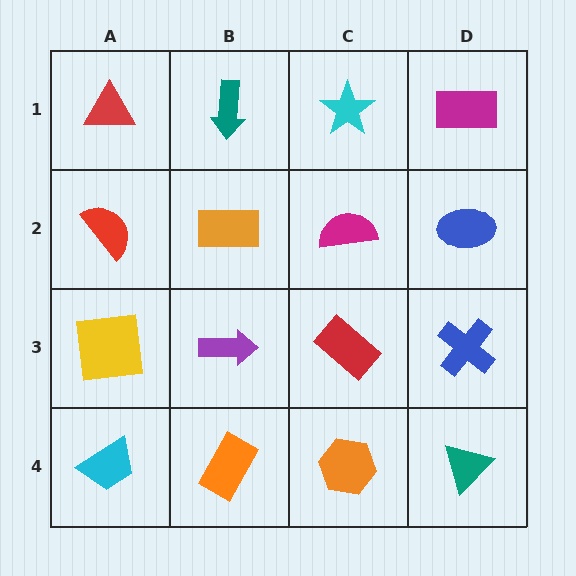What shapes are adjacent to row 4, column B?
A purple arrow (row 3, column B), a cyan trapezoid (row 4, column A), an orange hexagon (row 4, column C).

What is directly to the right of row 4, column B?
An orange hexagon.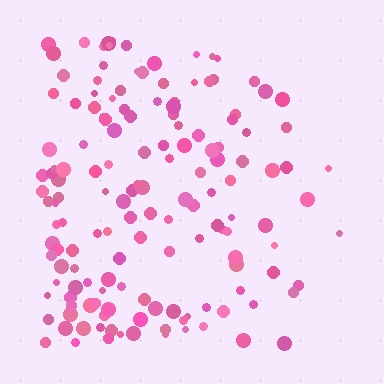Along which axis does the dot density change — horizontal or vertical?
Horizontal.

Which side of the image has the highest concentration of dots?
The left.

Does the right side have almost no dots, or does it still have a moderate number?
Still a moderate number, just noticeably fewer than the left.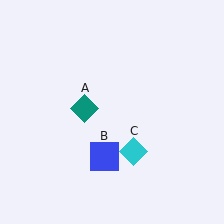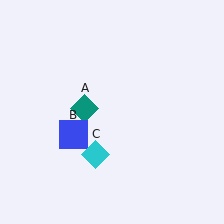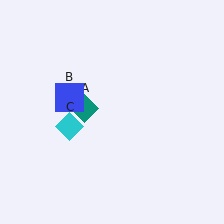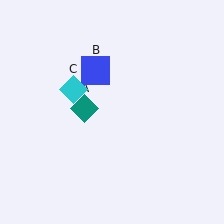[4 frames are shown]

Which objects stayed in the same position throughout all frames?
Teal diamond (object A) remained stationary.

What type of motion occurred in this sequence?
The blue square (object B), cyan diamond (object C) rotated clockwise around the center of the scene.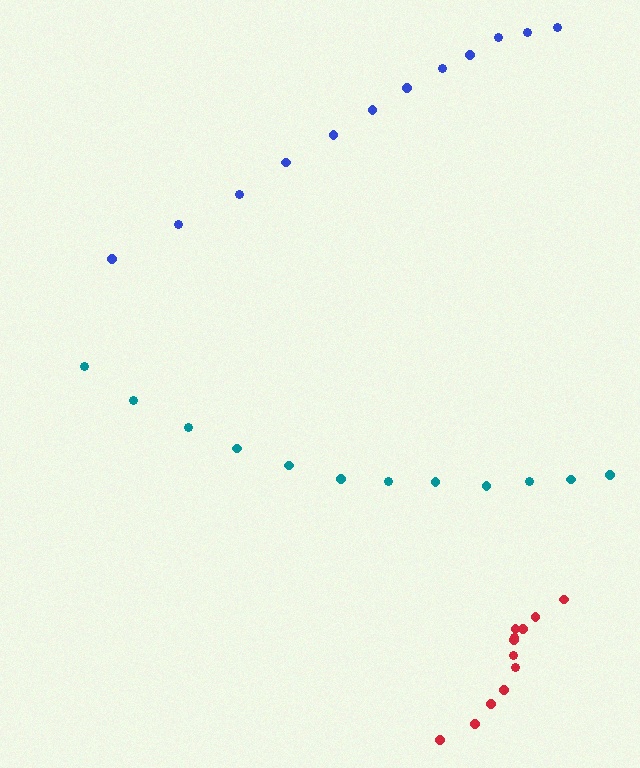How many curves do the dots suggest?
There are 3 distinct paths.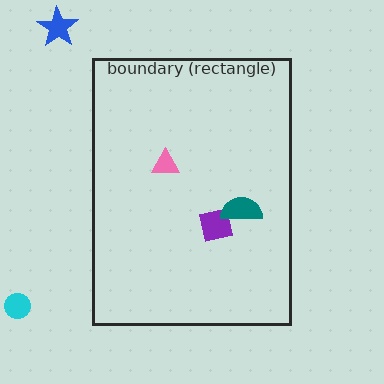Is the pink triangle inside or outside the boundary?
Inside.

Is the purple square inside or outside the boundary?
Inside.